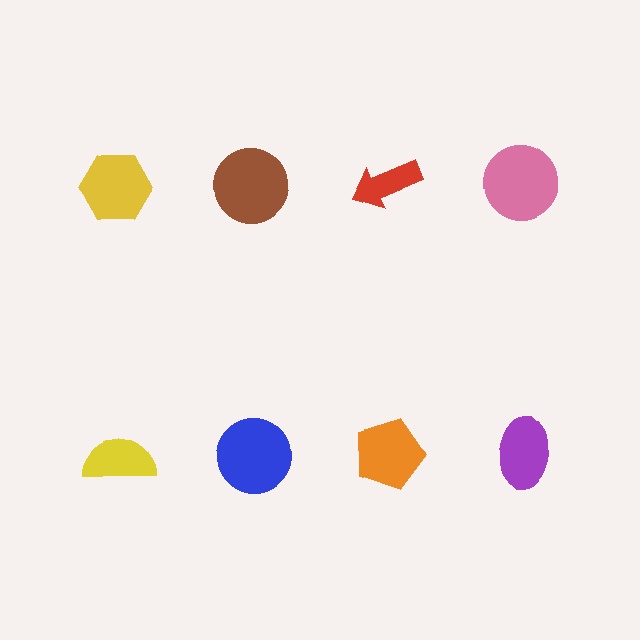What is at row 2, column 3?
An orange pentagon.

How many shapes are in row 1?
4 shapes.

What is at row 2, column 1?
A yellow semicircle.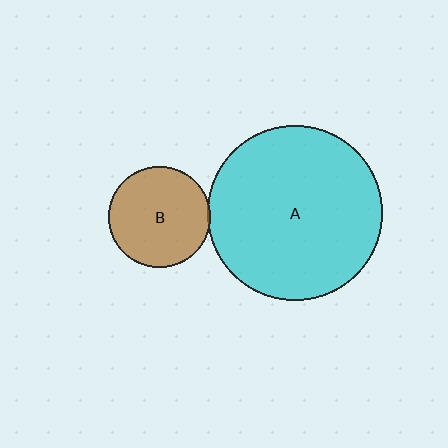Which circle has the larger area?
Circle A (cyan).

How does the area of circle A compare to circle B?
Approximately 3.0 times.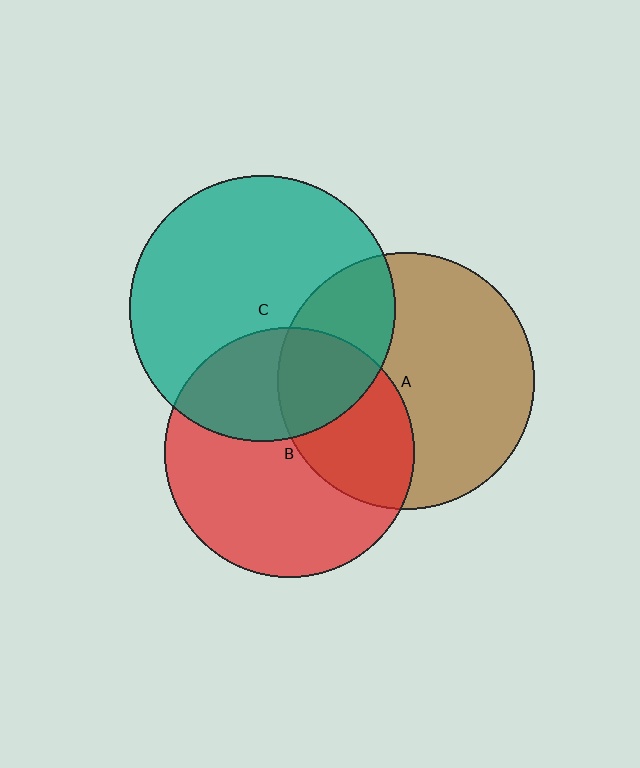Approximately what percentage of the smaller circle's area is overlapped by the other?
Approximately 35%.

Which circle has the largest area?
Circle C (teal).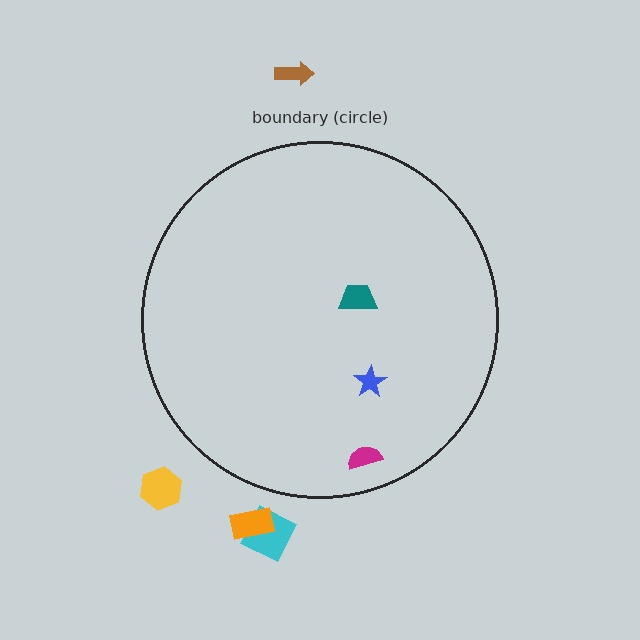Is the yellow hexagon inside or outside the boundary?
Outside.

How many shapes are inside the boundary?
3 inside, 4 outside.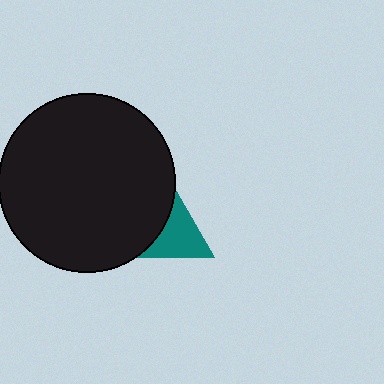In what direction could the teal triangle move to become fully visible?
The teal triangle could move right. That would shift it out from behind the black circle entirely.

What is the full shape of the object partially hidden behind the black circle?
The partially hidden object is a teal triangle.